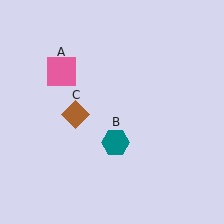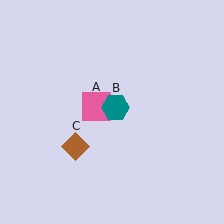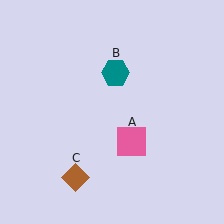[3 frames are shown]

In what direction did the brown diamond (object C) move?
The brown diamond (object C) moved down.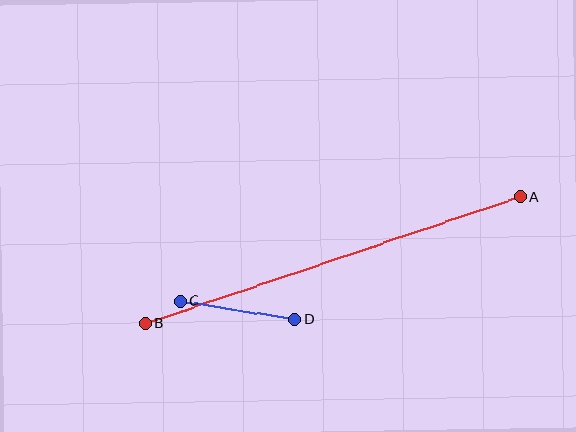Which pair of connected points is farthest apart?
Points A and B are farthest apart.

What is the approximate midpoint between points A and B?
The midpoint is at approximately (333, 260) pixels.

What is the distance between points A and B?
The distance is approximately 396 pixels.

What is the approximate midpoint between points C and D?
The midpoint is at approximately (237, 310) pixels.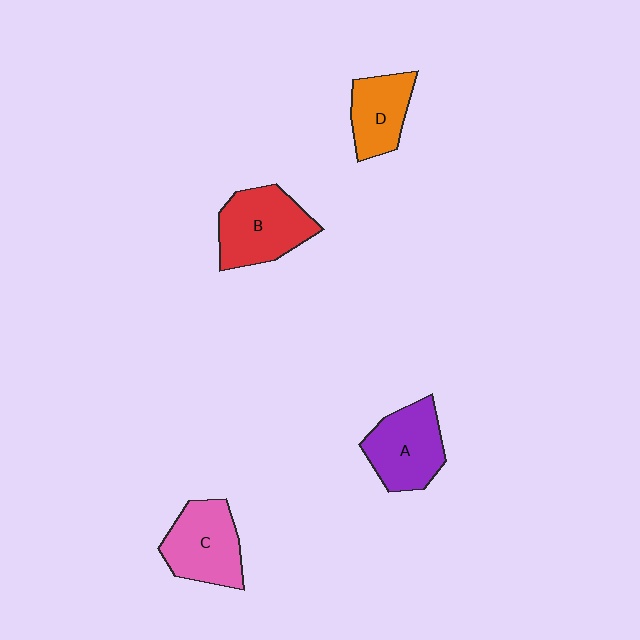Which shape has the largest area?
Shape B (red).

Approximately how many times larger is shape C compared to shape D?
Approximately 1.3 times.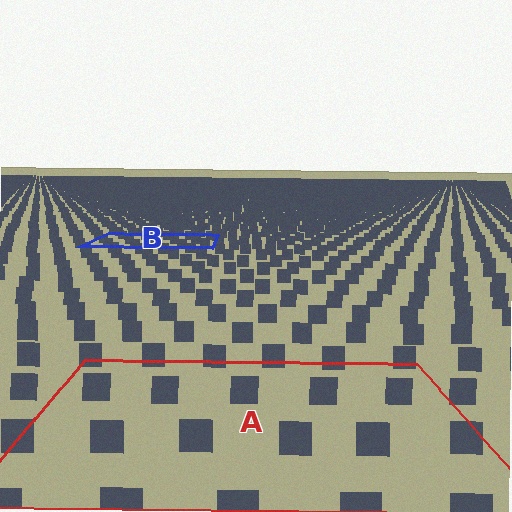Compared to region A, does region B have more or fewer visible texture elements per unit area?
Region B has more texture elements per unit area — they are packed more densely because it is farther away.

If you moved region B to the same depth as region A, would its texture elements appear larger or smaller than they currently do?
They would appear larger. At a closer depth, the same texture elements are projected at a bigger on-screen size.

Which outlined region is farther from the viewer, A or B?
Region B is farther from the viewer — the texture elements inside it appear smaller and more densely packed.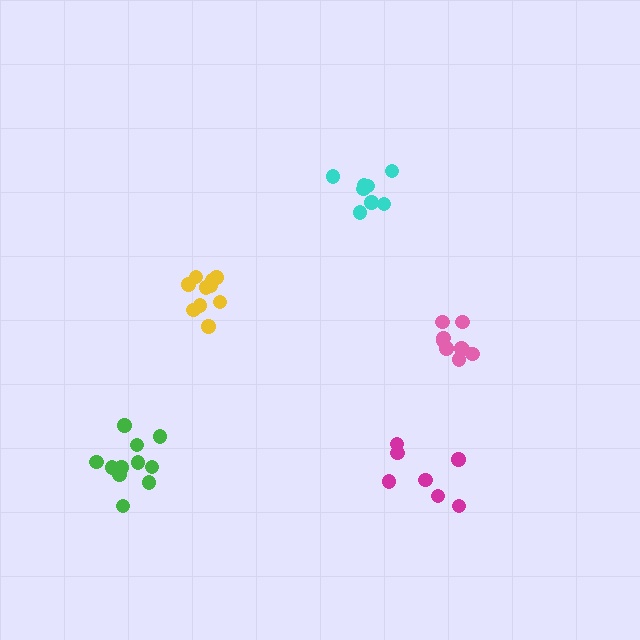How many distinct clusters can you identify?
There are 5 distinct clusters.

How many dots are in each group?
Group 1: 7 dots, Group 2: 8 dots, Group 3: 11 dots, Group 4: 11 dots, Group 5: 9 dots (46 total).